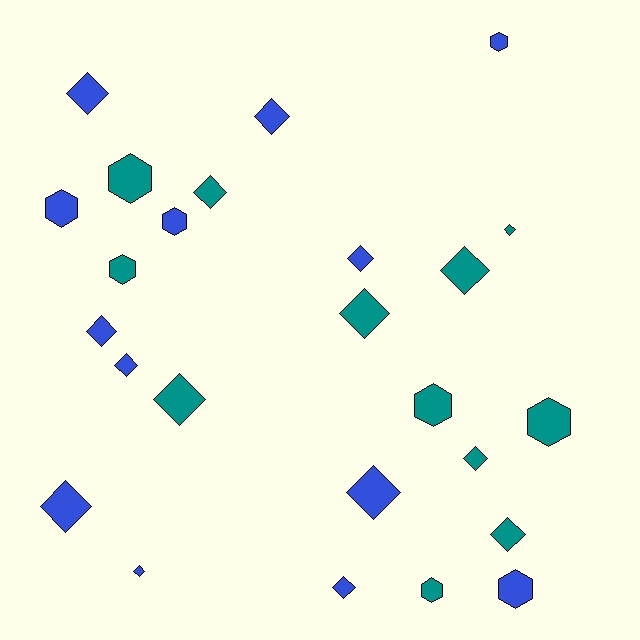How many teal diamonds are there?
There are 7 teal diamonds.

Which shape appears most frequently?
Diamond, with 16 objects.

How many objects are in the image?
There are 25 objects.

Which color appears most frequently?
Blue, with 13 objects.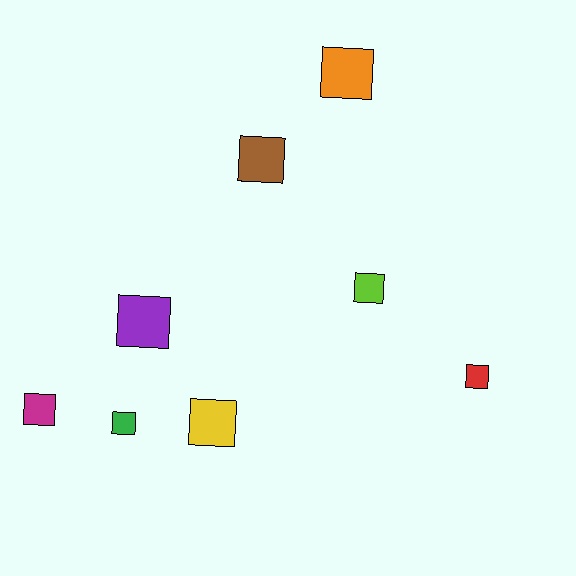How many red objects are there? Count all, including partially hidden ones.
There is 1 red object.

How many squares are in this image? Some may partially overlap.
There are 8 squares.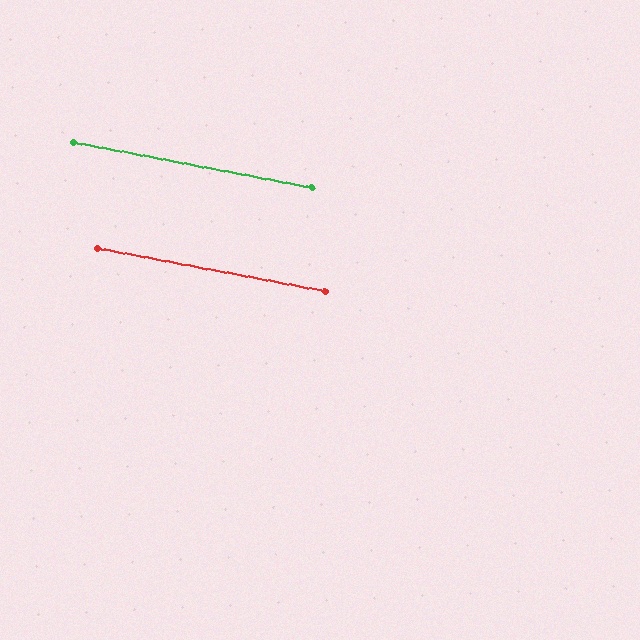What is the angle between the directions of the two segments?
Approximately 0 degrees.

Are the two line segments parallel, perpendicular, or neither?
Parallel — their directions differ by only 0.0°.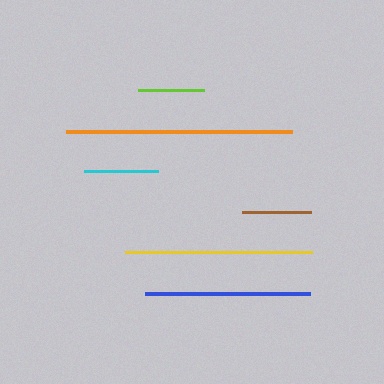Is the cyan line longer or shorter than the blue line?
The blue line is longer than the cyan line.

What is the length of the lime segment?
The lime segment is approximately 66 pixels long.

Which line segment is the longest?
The orange line is the longest at approximately 226 pixels.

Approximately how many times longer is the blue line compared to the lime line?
The blue line is approximately 2.5 times the length of the lime line.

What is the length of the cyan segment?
The cyan segment is approximately 74 pixels long.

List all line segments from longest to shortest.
From longest to shortest: orange, yellow, blue, cyan, brown, lime.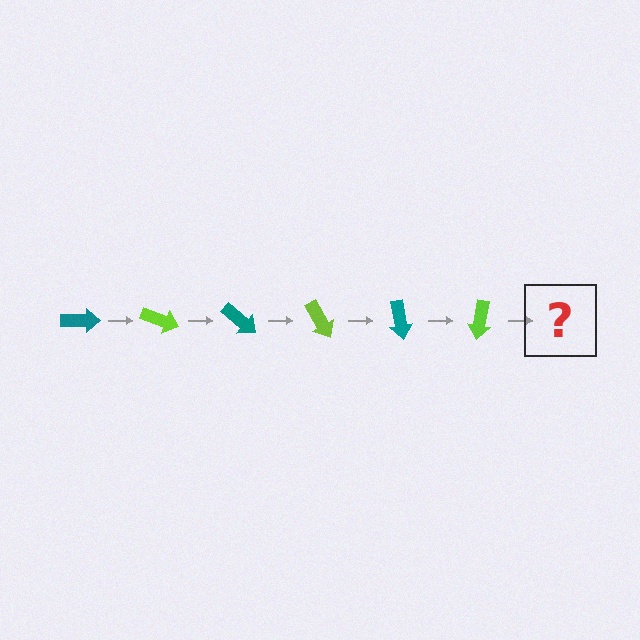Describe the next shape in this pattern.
It should be a teal arrow, rotated 120 degrees from the start.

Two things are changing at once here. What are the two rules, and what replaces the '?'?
The two rules are that it rotates 20 degrees each step and the color cycles through teal and lime. The '?' should be a teal arrow, rotated 120 degrees from the start.